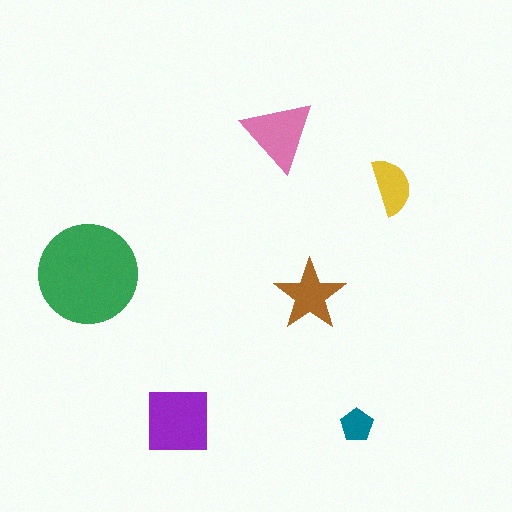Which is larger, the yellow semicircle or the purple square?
The purple square.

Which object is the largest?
The green circle.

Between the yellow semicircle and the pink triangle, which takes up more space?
The pink triangle.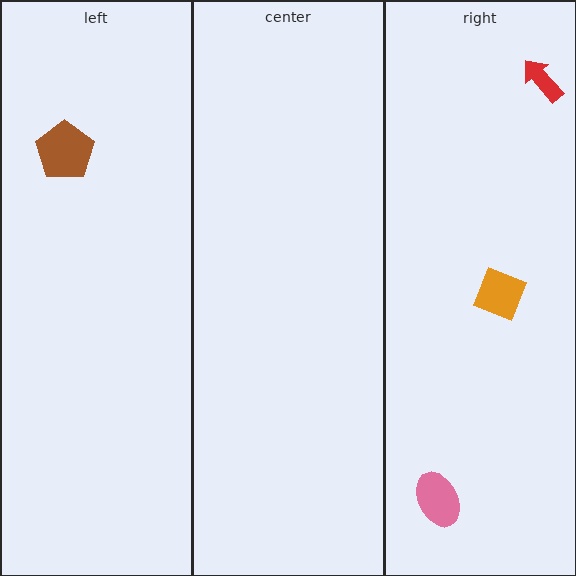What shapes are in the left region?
The brown pentagon.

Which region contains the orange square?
The right region.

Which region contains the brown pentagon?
The left region.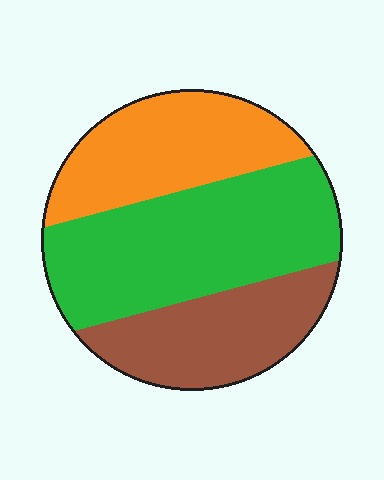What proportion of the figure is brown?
Brown takes up about one quarter (1/4) of the figure.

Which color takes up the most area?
Green, at roughly 45%.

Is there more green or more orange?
Green.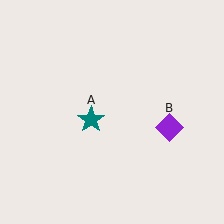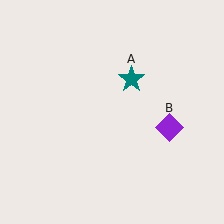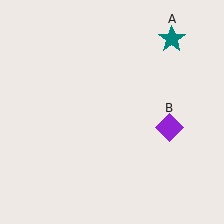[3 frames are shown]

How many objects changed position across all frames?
1 object changed position: teal star (object A).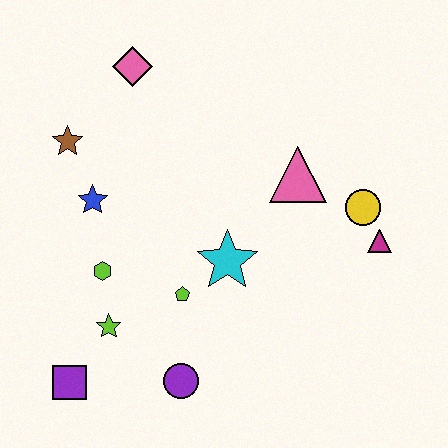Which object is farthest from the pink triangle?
The purple square is farthest from the pink triangle.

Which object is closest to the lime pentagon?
The cyan star is closest to the lime pentagon.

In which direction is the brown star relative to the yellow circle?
The brown star is to the left of the yellow circle.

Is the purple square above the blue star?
No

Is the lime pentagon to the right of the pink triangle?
No